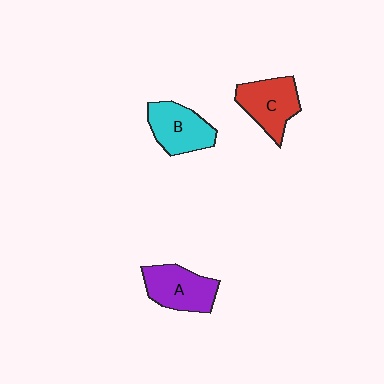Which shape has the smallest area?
Shape B (cyan).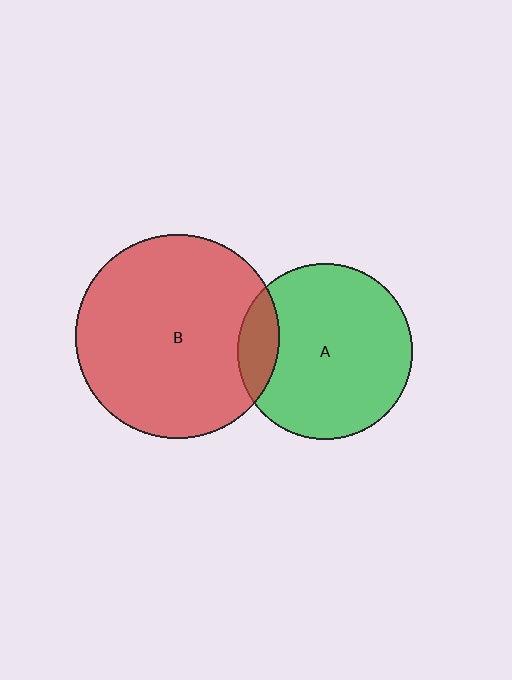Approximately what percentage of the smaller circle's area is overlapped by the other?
Approximately 15%.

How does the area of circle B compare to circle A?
Approximately 1.3 times.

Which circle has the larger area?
Circle B (red).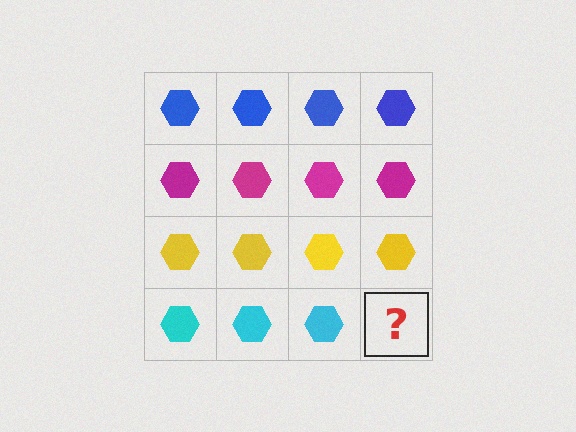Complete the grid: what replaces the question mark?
The question mark should be replaced with a cyan hexagon.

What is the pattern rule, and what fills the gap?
The rule is that each row has a consistent color. The gap should be filled with a cyan hexagon.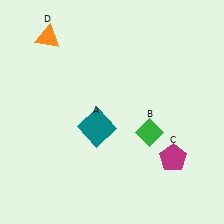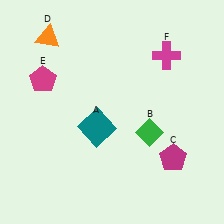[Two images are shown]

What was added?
A magenta pentagon (E), a magenta cross (F) were added in Image 2.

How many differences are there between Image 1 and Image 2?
There are 2 differences between the two images.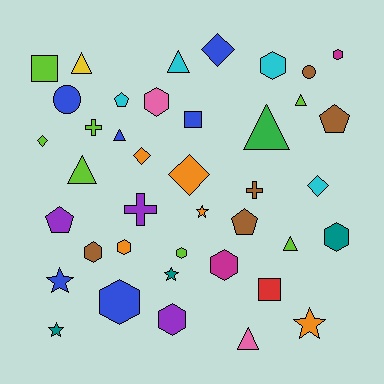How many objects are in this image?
There are 40 objects.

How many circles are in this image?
There are 2 circles.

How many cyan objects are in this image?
There are 4 cyan objects.